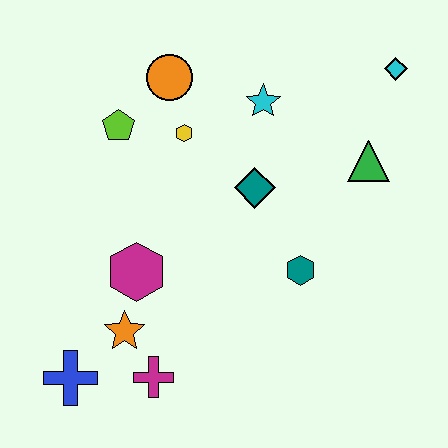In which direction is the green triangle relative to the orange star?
The green triangle is to the right of the orange star.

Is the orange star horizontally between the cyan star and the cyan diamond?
No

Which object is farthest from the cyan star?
The blue cross is farthest from the cyan star.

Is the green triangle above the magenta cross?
Yes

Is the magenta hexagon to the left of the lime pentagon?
No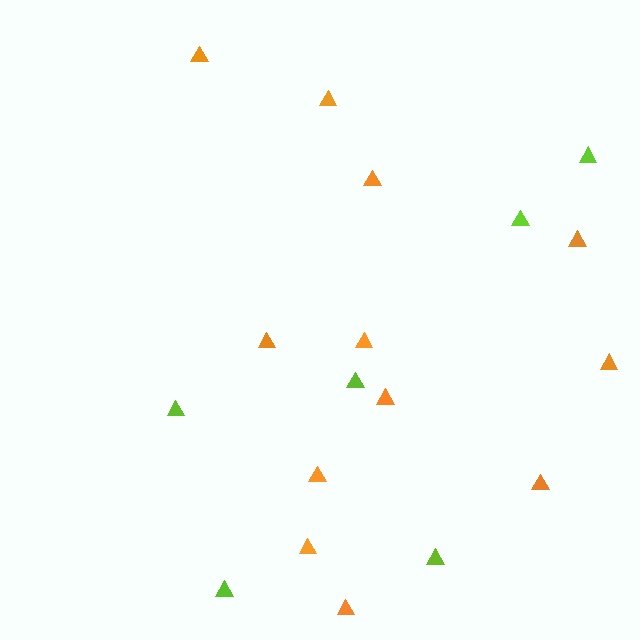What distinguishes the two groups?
There are 2 groups: one group of orange triangles (12) and one group of lime triangles (6).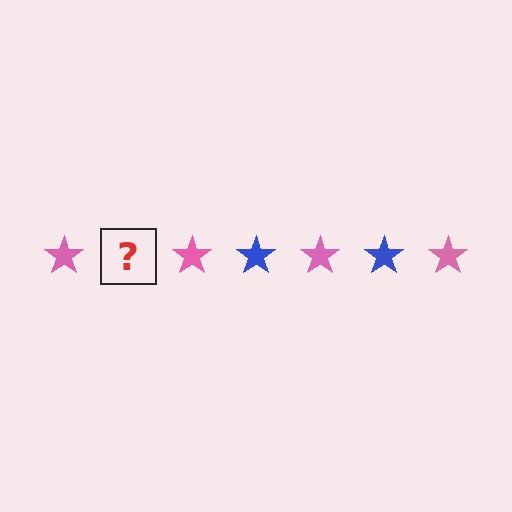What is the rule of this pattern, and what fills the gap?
The rule is that the pattern cycles through pink, blue stars. The gap should be filled with a blue star.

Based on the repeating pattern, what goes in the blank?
The blank should be a blue star.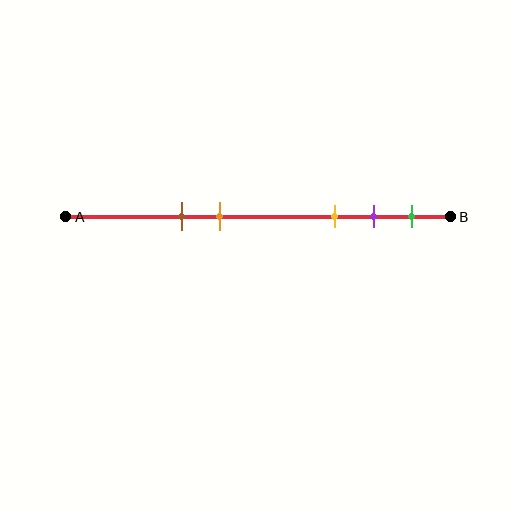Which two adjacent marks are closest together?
The purple and green marks are the closest adjacent pair.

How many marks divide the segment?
There are 5 marks dividing the segment.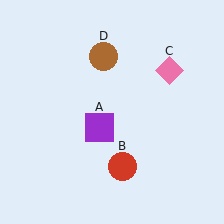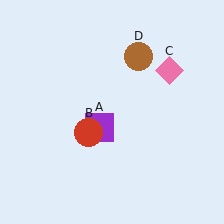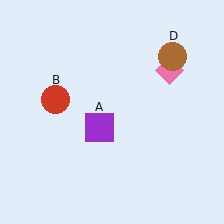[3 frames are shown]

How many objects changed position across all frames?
2 objects changed position: red circle (object B), brown circle (object D).